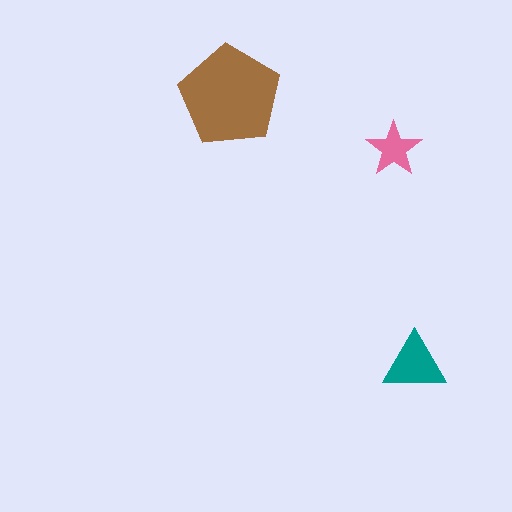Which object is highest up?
The brown pentagon is topmost.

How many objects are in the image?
There are 3 objects in the image.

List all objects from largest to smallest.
The brown pentagon, the teal triangle, the pink star.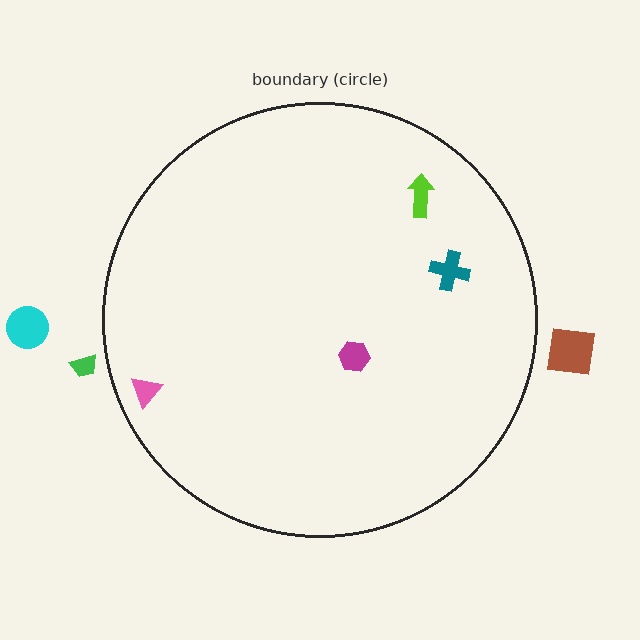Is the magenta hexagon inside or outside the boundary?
Inside.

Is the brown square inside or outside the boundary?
Outside.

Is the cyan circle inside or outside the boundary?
Outside.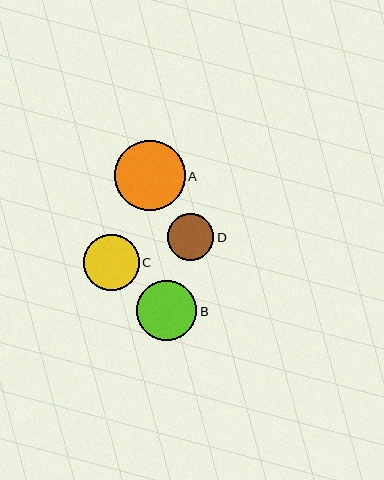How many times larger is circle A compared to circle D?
Circle A is approximately 1.5 times the size of circle D.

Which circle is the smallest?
Circle D is the smallest with a size of approximately 46 pixels.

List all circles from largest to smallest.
From largest to smallest: A, B, C, D.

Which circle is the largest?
Circle A is the largest with a size of approximately 71 pixels.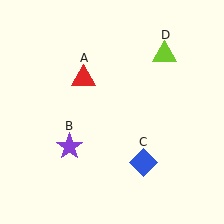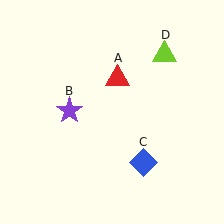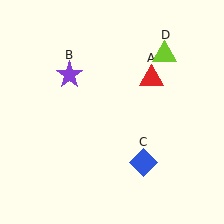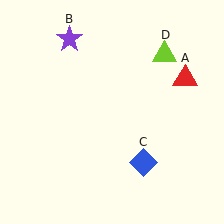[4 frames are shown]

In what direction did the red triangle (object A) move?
The red triangle (object A) moved right.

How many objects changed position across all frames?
2 objects changed position: red triangle (object A), purple star (object B).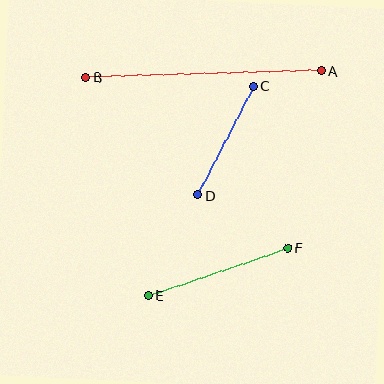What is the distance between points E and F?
The distance is approximately 147 pixels.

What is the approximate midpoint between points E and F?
The midpoint is at approximately (218, 272) pixels.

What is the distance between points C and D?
The distance is approximately 123 pixels.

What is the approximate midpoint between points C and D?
The midpoint is at approximately (226, 140) pixels.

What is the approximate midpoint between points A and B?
The midpoint is at approximately (203, 74) pixels.